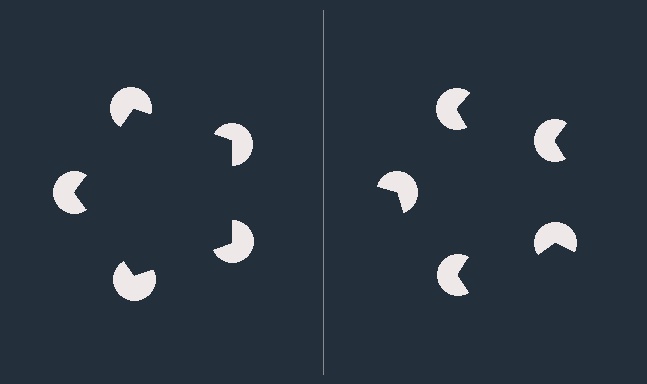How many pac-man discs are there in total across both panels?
10 — 5 on each side.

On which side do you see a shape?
An illusory pentagon appears on the left side. On the right side the wedge cuts are rotated, so no coherent shape forms.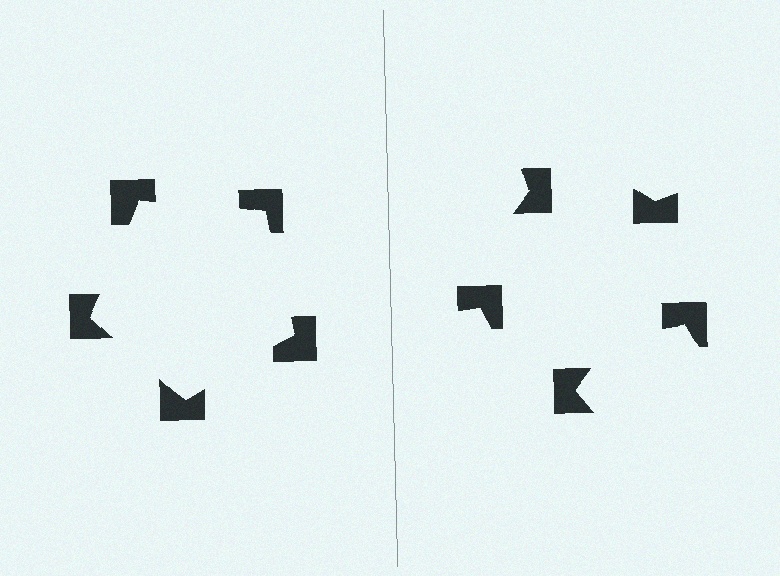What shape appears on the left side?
An illusory pentagon.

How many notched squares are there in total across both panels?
10 — 5 on each side.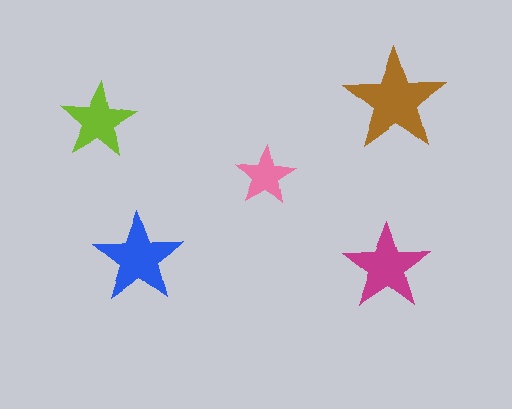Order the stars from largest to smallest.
the brown one, the blue one, the magenta one, the lime one, the pink one.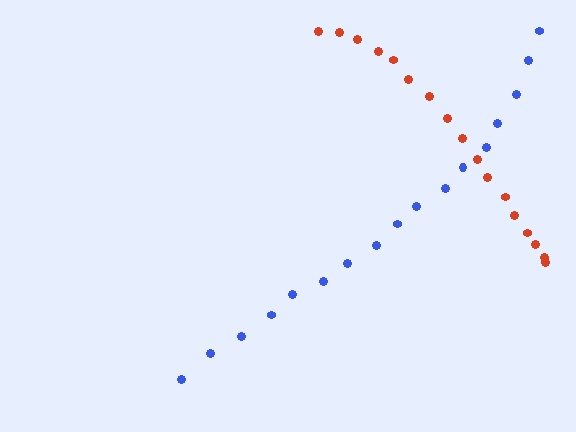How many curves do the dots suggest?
There are 2 distinct paths.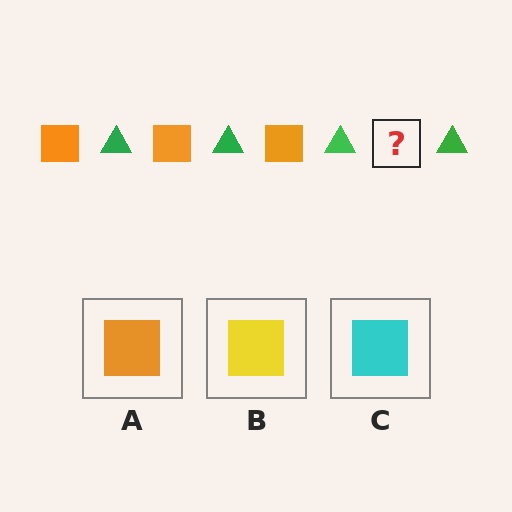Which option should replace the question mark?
Option A.